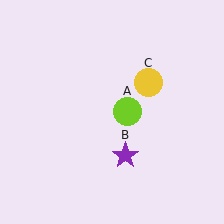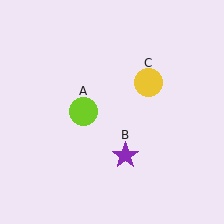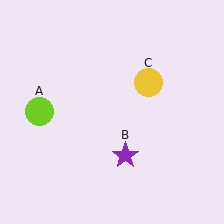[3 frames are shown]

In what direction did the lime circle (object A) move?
The lime circle (object A) moved left.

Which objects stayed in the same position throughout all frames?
Purple star (object B) and yellow circle (object C) remained stationary.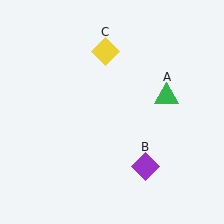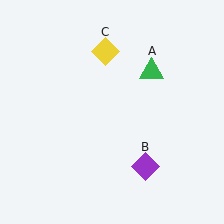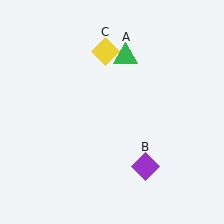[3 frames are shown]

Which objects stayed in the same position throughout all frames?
Purple diamond (object B) and yellow diamond (object C) remained stationary.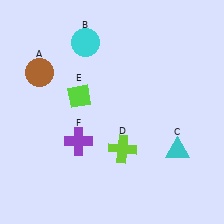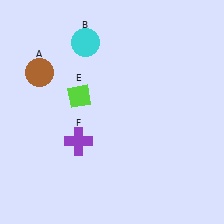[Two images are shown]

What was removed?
The lime cross (D), the cyan triangle (C) were removed in Image 2.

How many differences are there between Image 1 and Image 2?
There are 2 differences between the two images.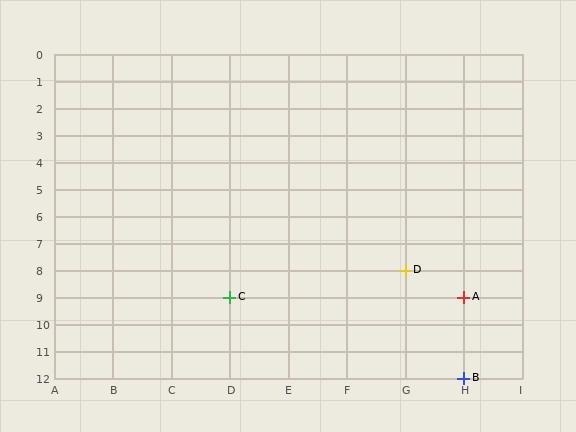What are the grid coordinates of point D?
Point D is at grid coordinates (G, 8).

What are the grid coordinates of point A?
Point A is at grid coordinates (H, 9).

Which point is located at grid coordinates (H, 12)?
Point B is at (H, 12).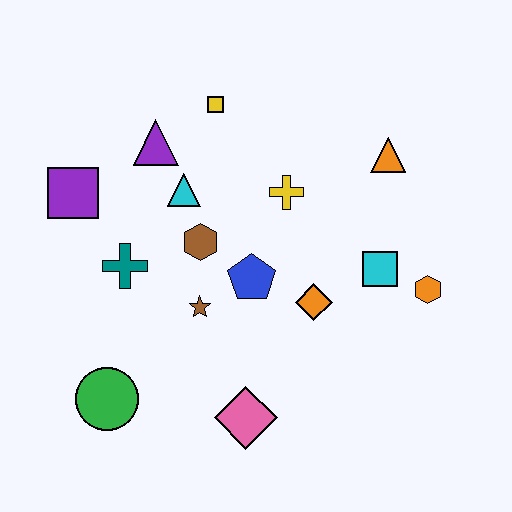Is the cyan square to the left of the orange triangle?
Yes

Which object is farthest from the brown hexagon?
The orange hexagon is farthest from the brown hexagon.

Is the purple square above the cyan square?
Yes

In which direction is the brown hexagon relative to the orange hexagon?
The brown hexagon is to the left of the orange hexagon.